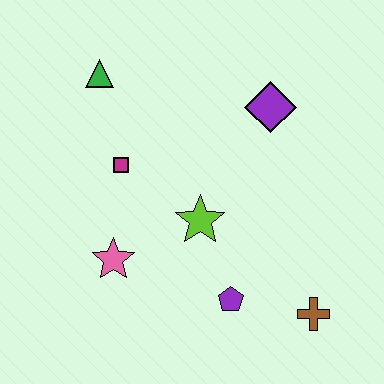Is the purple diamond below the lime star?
No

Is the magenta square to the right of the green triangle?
Yes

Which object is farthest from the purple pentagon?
The green triangle is farthest from the purple pentagon.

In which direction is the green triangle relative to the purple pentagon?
The green triangle is above the purple pentagon.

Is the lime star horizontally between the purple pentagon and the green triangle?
Yes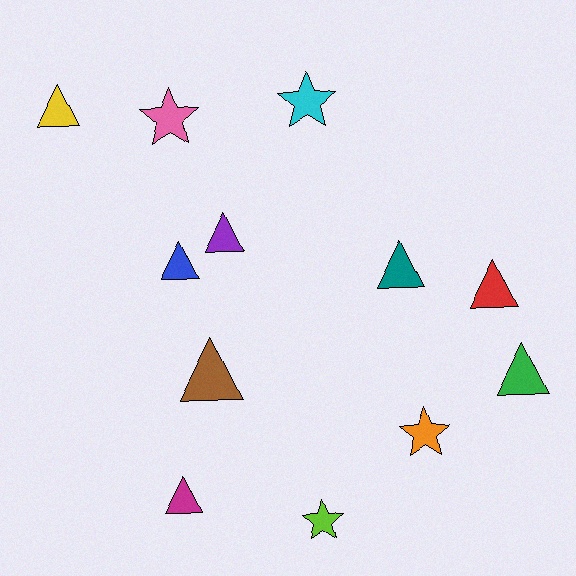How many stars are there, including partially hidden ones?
There are 4 stars.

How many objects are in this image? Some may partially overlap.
There are 12 objects.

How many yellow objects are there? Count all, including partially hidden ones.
There is 1 yellow object.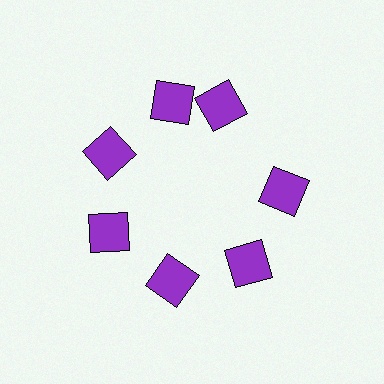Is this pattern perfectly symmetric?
No. The 7 purple squares are arranged in a ring, but one element near the 1 o'clock position is rotated out of alignment along the ring, breaking the 7-fold rotational symmetry.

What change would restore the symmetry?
The symmetry would be restored by rotating it back into even spacing with its neighbors so that all 7 squares sit at equal angles and equal distance from the center.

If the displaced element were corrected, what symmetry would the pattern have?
It would have 7-fold rotational symmetry — the pattern would map onto itself every 51 degrees.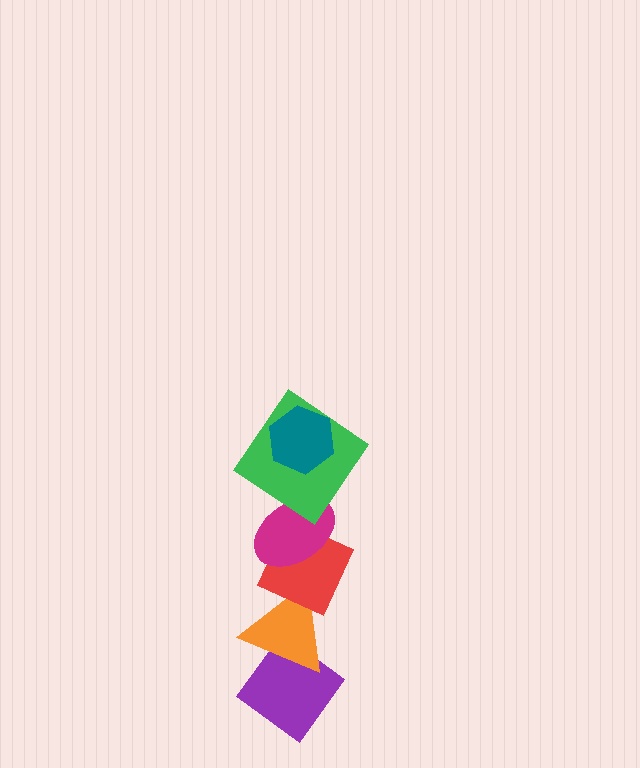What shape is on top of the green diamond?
The teal hexagon is on top of the green diamond.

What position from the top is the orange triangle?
The orange triangle is 5th from the top.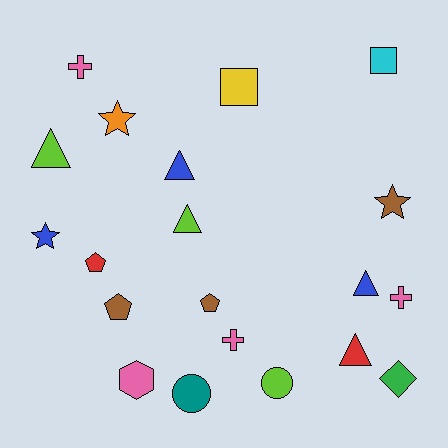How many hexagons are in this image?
There is 1 hexagon.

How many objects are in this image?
There are 20 objects.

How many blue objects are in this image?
There are 3 blue objects.